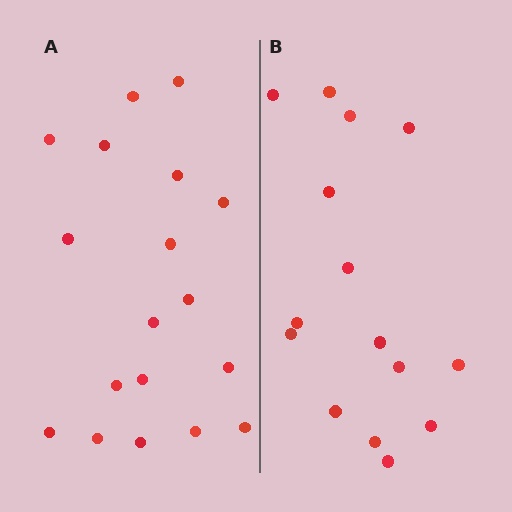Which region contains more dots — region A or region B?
Region A (the left region) has more dots.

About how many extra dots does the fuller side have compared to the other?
Region A has just a few more — roughly 2 or 3 more dots than region B.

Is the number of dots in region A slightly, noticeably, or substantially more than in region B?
Region A has only slightly more — the two regions are fairly close. The ratio is roughly 1.2 to 1.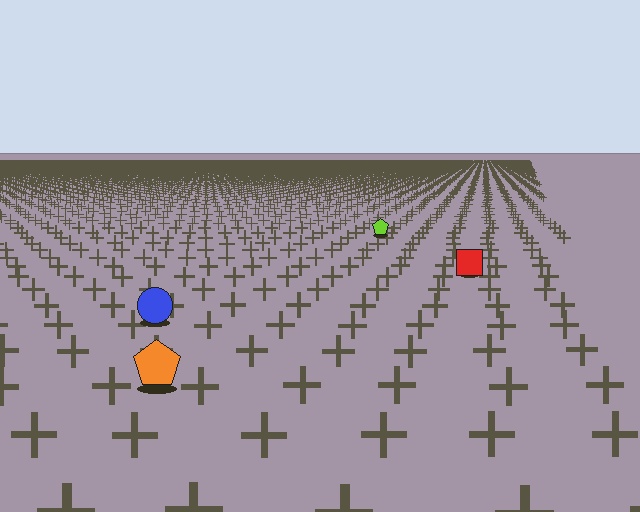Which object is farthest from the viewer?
The lime pentagon is farthest from the viewer. It appears smaller and the ground texture around it is denser.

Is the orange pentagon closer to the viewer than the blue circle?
Yes. The orange pentagon is closer — you can tell from the texture gradient: the ground texture is coarser near it.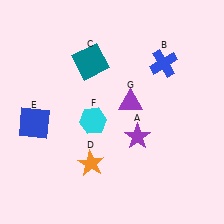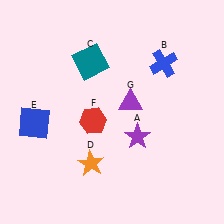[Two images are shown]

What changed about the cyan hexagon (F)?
In Image 1, F is cyan. In Image 2, it changed to red.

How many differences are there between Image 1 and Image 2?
There is 1 difference between the two images.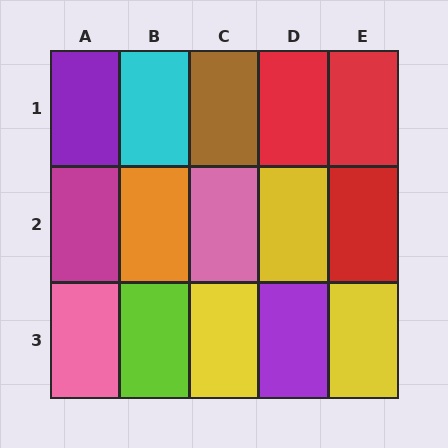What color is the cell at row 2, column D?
Yellow.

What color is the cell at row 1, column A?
Purple.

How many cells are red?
3 cells are red.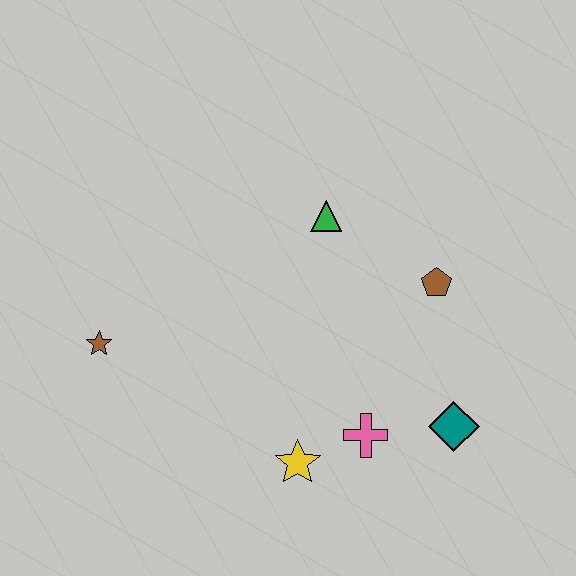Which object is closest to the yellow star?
The pink cross is closest to the yellow star.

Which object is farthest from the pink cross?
The brown star is farthest from the pink cross.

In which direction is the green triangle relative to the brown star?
The green triangle is to the right of the brown star.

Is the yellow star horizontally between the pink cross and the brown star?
Yes